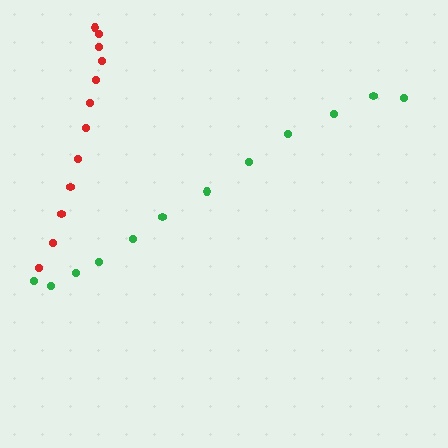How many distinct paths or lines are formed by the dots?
There are 2 distinct paths.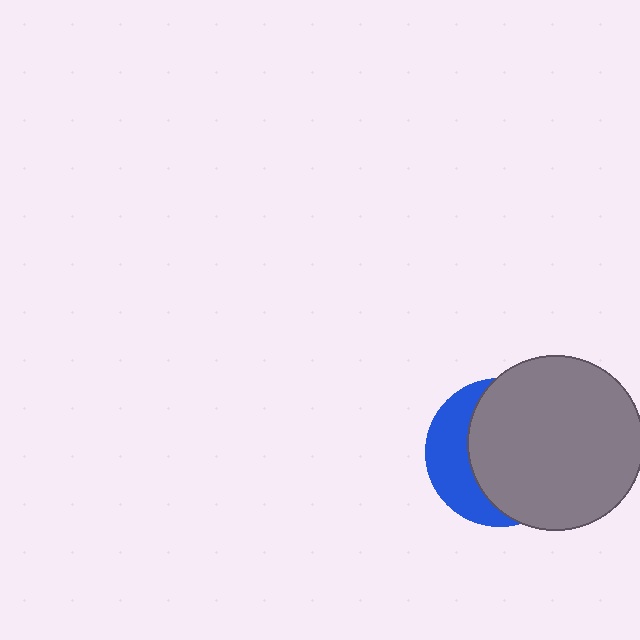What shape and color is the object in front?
The object in front is a gray circle.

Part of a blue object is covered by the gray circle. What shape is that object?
It is a circle.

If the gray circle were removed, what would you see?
You would see the complete blue circle.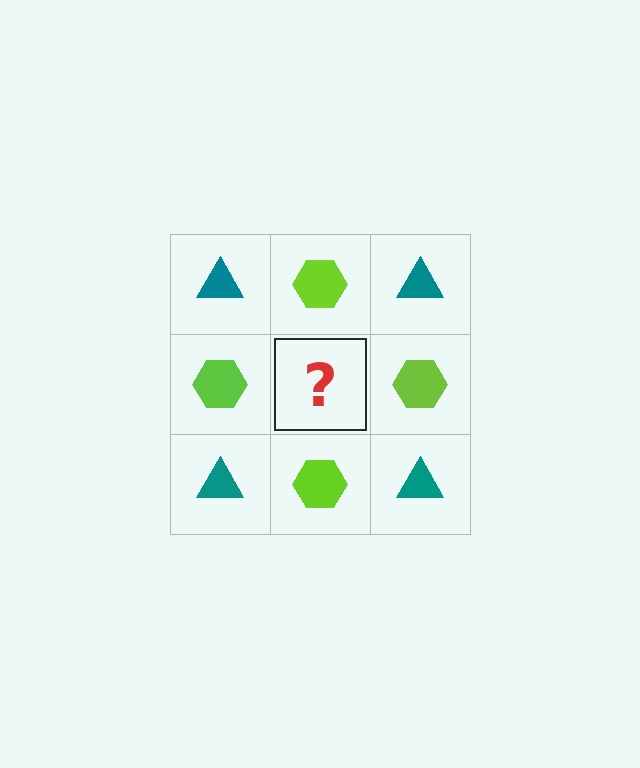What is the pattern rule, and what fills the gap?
The rule is that it alternates teal triangle and lime hexagon in a checkerboard pattern. The gap should be filled with a teal triangle.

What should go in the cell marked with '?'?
The missing cell should contain a teal triangle.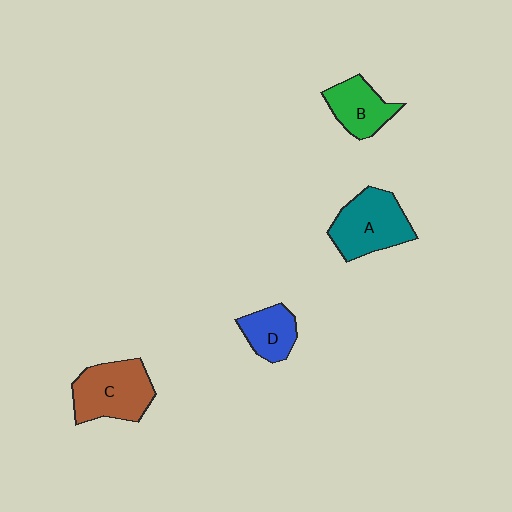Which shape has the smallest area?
Shape D (blue).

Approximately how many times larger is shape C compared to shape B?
Approximately 1.5 times.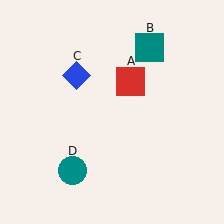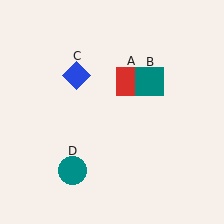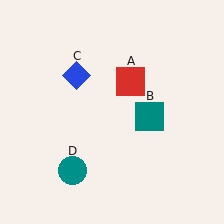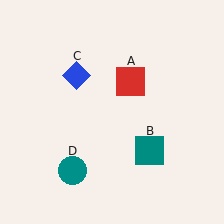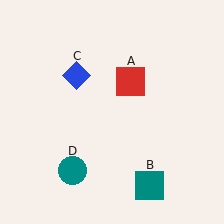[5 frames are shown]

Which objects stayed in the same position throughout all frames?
Red square (object A) and blue diamond (object C) and teal circle (object D) remained stationary.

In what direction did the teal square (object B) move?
The teal square (object B) moved down.